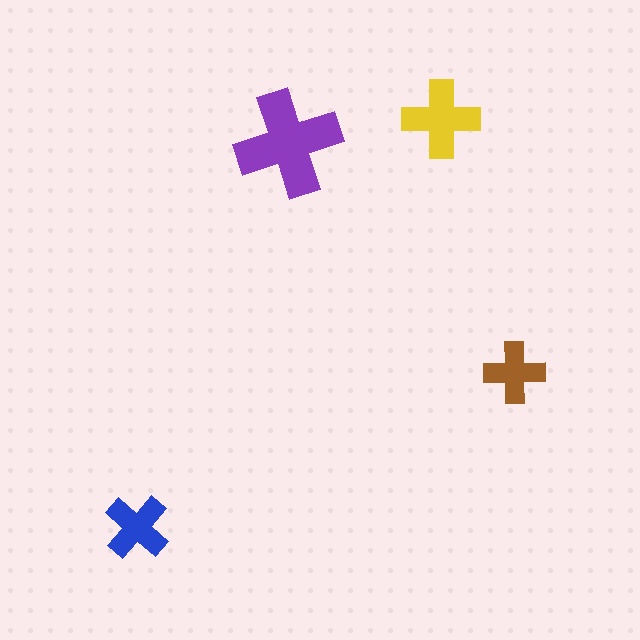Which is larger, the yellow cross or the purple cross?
The purple one.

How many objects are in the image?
There are 4 objects in the image.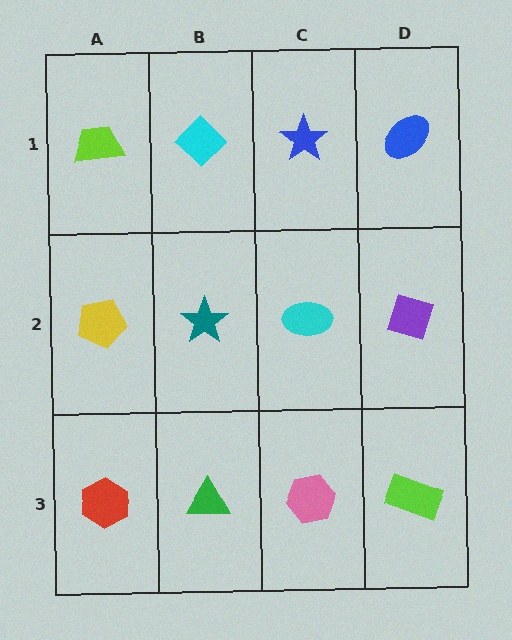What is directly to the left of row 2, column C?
A teal star.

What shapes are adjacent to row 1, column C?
A cyan ellipse (row 2, column C), a cyan diamond (row 1, column B), a blue ellipse (row 1, column D).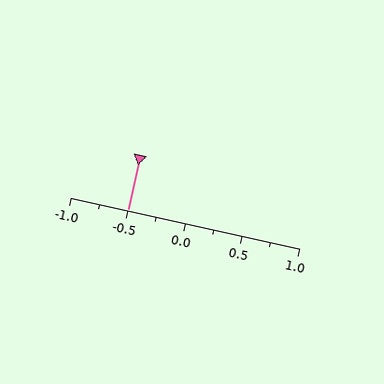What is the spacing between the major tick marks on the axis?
The major ticks are spaced 0.5 apart.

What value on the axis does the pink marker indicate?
The marker indicates approximately -0.5.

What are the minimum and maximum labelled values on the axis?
The axis runs from -1.0 to 1.0.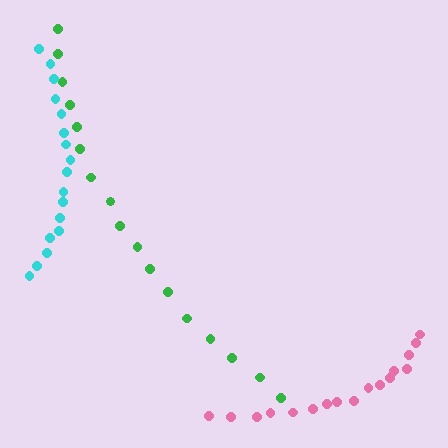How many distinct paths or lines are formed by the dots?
There are 3 distinct paths.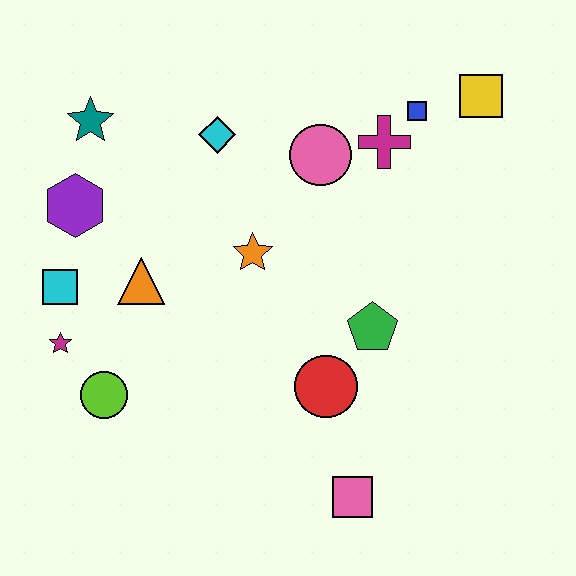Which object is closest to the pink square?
The red circle is closest to the pink square.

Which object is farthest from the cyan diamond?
The pink square is farthest from the cyan diamond.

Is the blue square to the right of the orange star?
Yes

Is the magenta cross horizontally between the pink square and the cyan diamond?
No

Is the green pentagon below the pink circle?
Yes